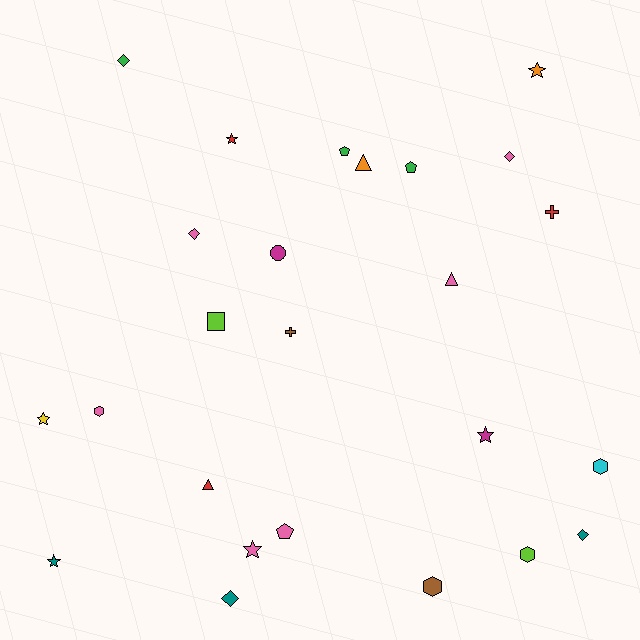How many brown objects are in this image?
There are 2 brown objects.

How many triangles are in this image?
There are 3 triangles.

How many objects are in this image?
There are 25 objects.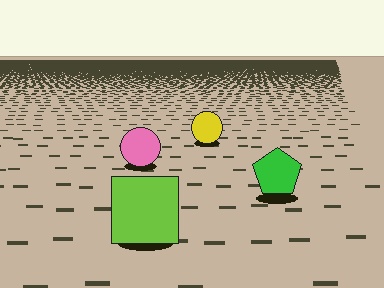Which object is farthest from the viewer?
The yellow circle is farthest from the viewer. It appears smaller and the ground texture around it is denser.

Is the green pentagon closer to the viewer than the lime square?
No. The lime square is closer — you can tell from the texture gradient: the ground texture is coarser near it.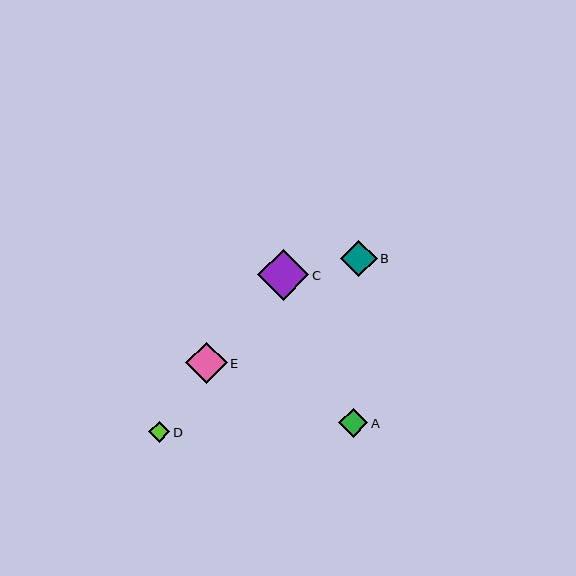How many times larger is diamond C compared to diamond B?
Diamond C is approximately 1.4 times the size of diamond B.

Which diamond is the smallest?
Diamond D is the smallest with a size of approximately 21 pixels.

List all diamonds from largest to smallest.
From largest to smallest: C, E, B, A, D.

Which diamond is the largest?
Diamond C is the largest with a size of approximately 51 pixels.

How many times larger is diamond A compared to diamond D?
Diamond A is approximately 1.4 times the size of diamond D.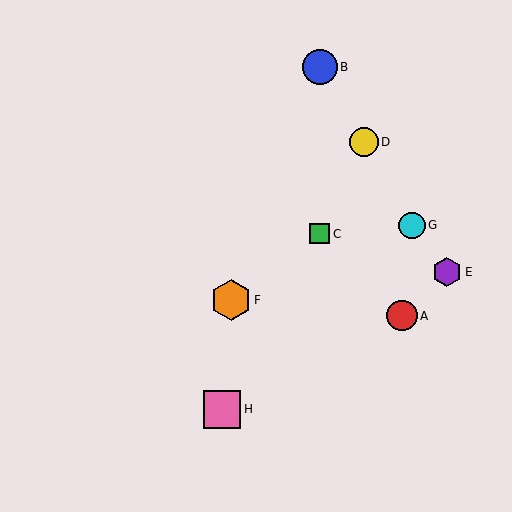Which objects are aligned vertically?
Objects B, C are aligned vertically.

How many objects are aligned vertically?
2 objects (B, C) are aligned vertically.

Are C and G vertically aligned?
No, C is at x≈320 and G is at x≈412.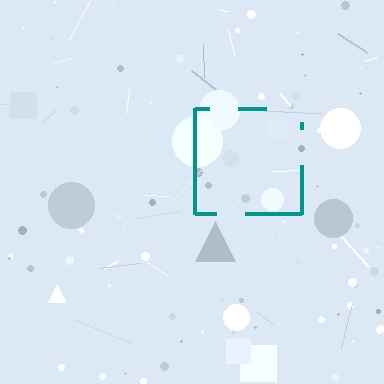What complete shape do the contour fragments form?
The contour fragments form a square.